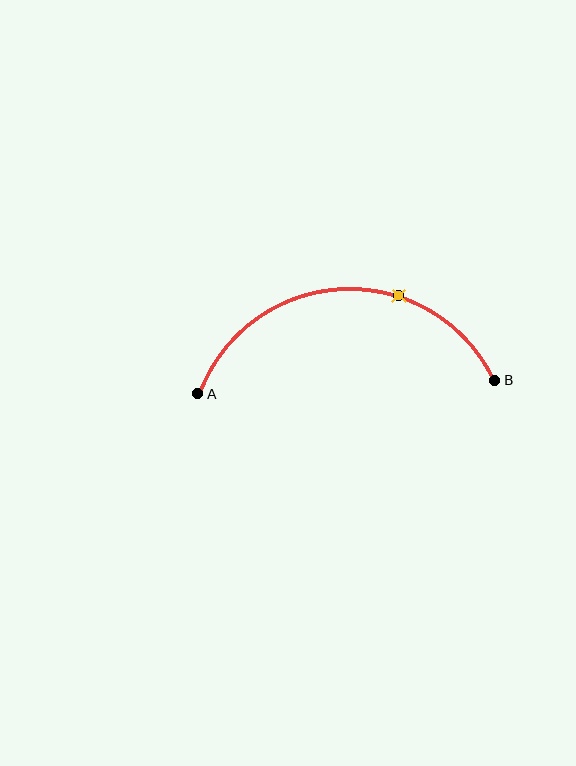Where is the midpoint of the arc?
The arc midpoint is the point on the curve farthest from the straight line joining A and B. It sits above that line.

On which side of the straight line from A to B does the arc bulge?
The arc bulges above the straight line connecting A and B.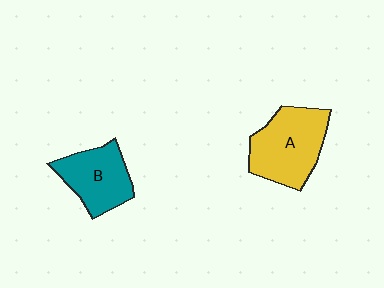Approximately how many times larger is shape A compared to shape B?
Approximately 1.3 times.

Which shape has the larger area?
Shape A (yellow).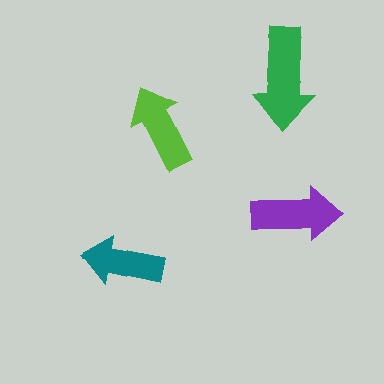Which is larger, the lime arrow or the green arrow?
The green one.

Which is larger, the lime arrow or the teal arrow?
The lime one.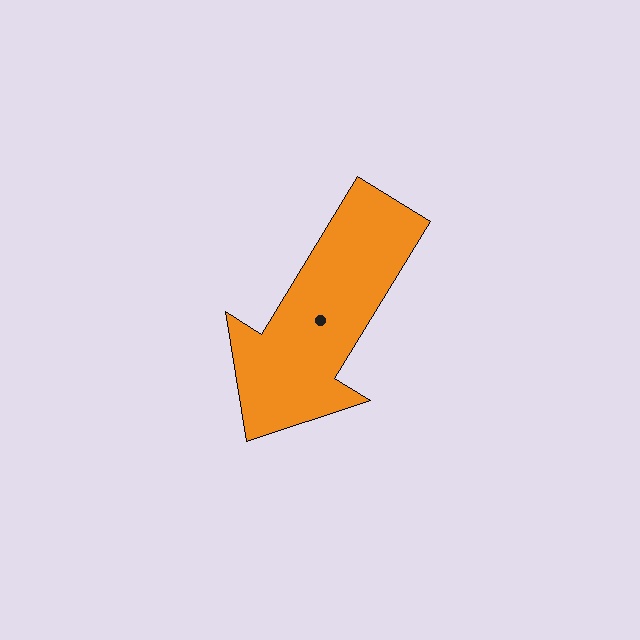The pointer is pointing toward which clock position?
Roughly 7 o'clock.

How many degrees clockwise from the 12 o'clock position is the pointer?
Approximately 211 degrees.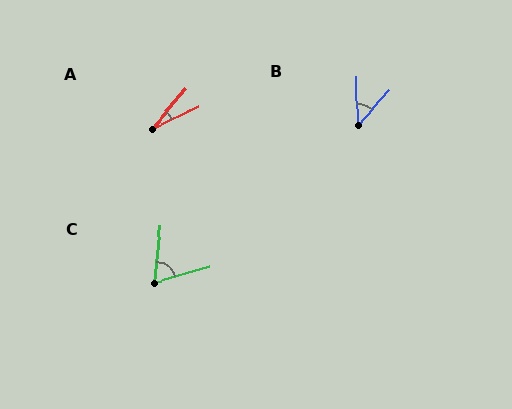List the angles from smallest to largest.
A (24°), B (43°), C (67°).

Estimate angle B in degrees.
Approximately 43 degrees.